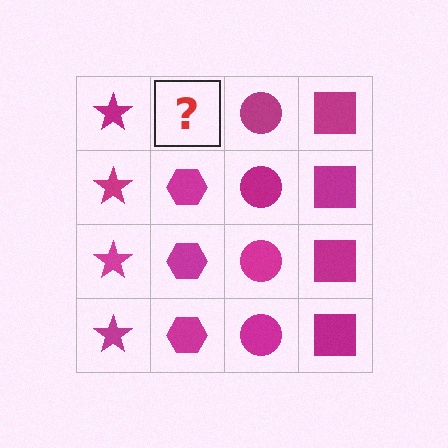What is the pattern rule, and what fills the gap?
The rule is that each column has a consistent shape. The gap should be filled with a magenta hexagon.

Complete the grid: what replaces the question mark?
The question mark should be replaced with a magenta hexagon.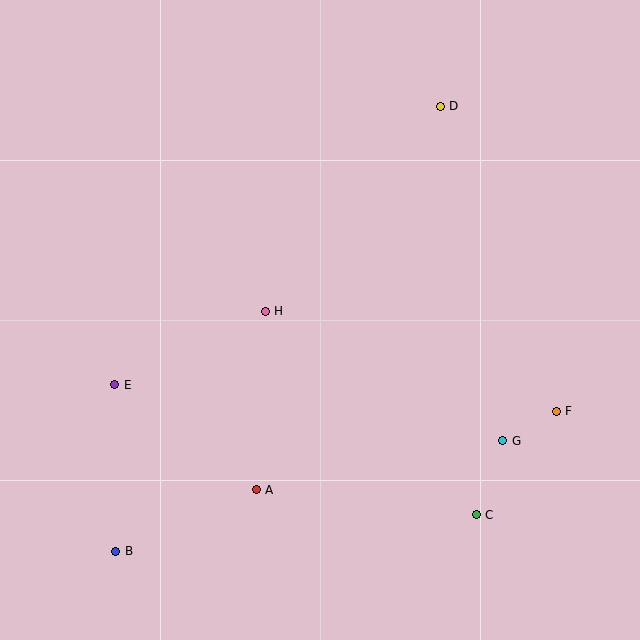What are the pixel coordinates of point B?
Point B is at (116, 551).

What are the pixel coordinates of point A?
Point A is at (256, 490).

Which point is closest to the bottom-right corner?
Point C is closest to the bottom-right corner.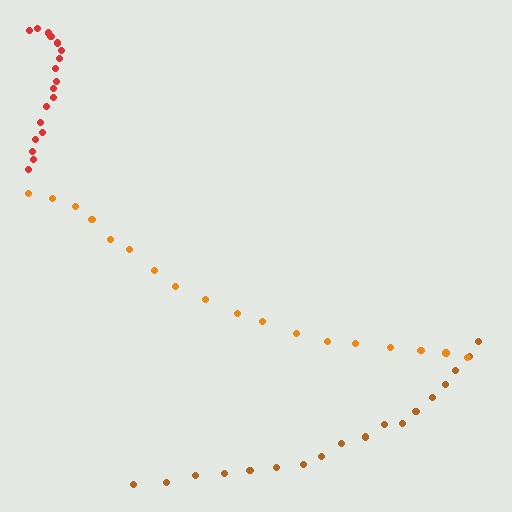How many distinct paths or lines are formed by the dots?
There are 3 distinct paths.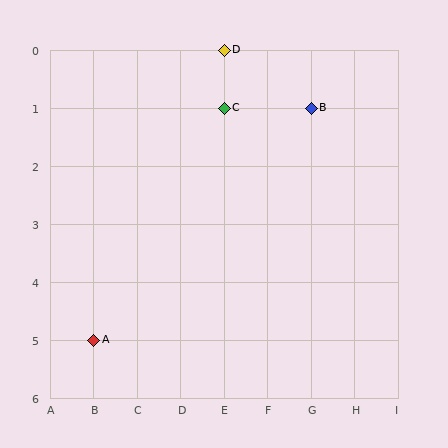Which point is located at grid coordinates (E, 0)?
Point D is at (E, 0).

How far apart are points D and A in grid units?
Points D and A are 3 columns and 5 rows apart (about 5.8 grid units diagonally).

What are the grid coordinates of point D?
Point D is at grid coordinates (E, 0).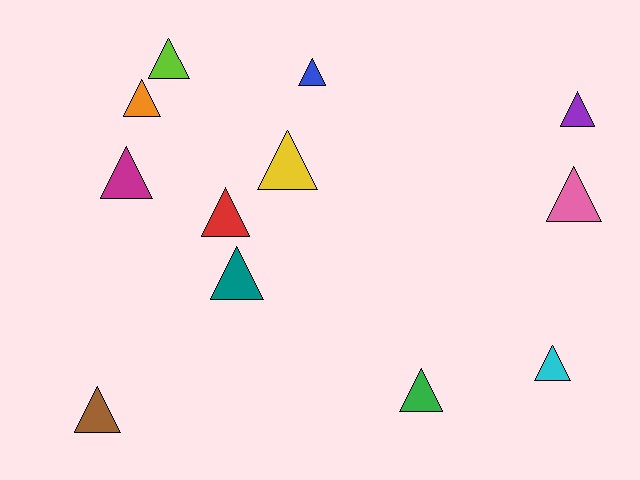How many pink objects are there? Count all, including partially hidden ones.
There is 1 pink object.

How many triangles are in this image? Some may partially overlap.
There are 12 triangles.